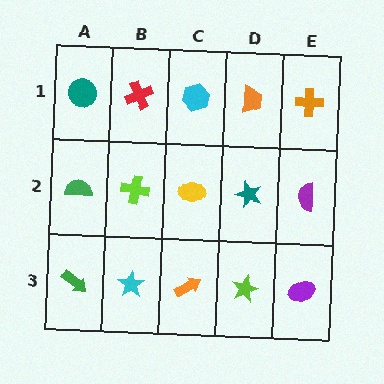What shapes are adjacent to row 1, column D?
A teal star (row 2, column D), a cyan hexagon (row 1, column C), an orange cross (row 1, column E).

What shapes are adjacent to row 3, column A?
A green semicircle (row 2, column A), a cyan star (row 3, column B).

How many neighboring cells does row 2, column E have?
3.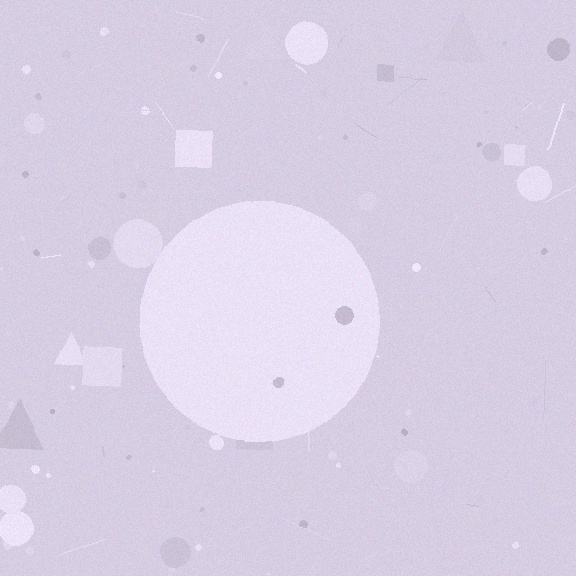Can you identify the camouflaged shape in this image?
The camouflaged shape is a circle.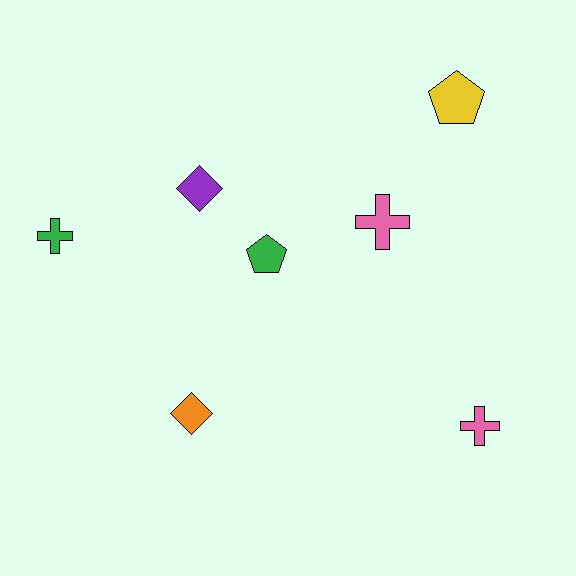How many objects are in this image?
There are 7 objects.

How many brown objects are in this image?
There are no brown objects.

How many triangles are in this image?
There are no triangles.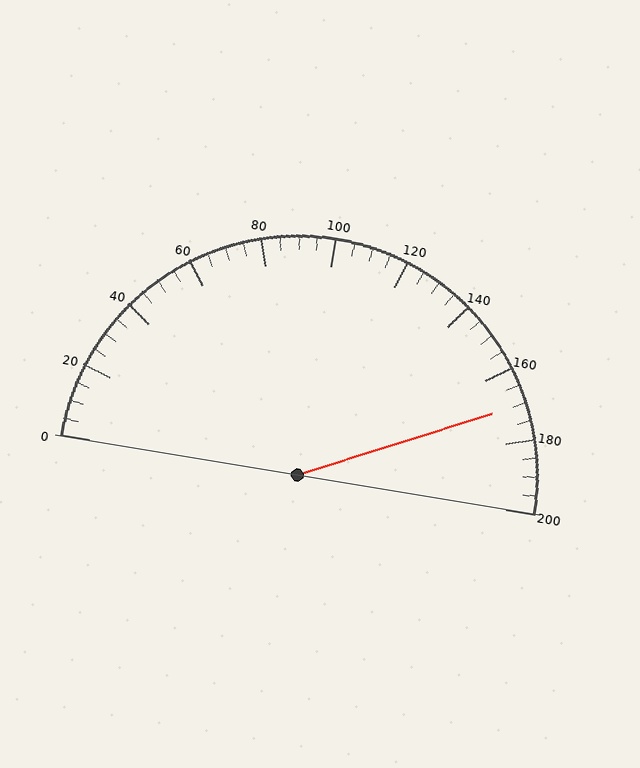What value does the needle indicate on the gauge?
The needle indicates approximately 170.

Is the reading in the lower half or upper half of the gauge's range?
The reading is in the upper half of the range (0 to 200).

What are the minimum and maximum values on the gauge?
The gauge ranges from 0 to 200.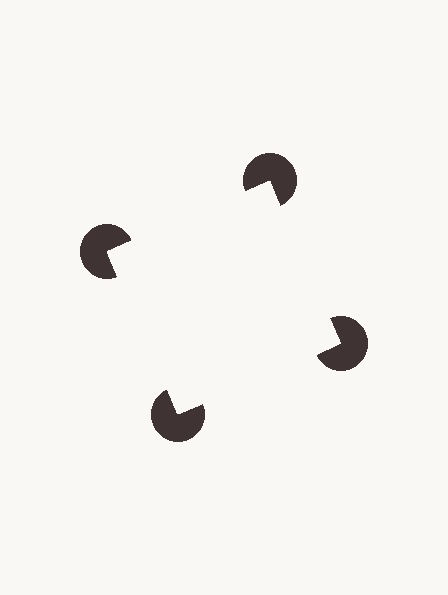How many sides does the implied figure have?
4 sides.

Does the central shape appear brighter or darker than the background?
It typically appears slightly brighter than the background, even though no actual brightness change is drawn.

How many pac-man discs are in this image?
There are 4 — one at each vertex of the illusory square.